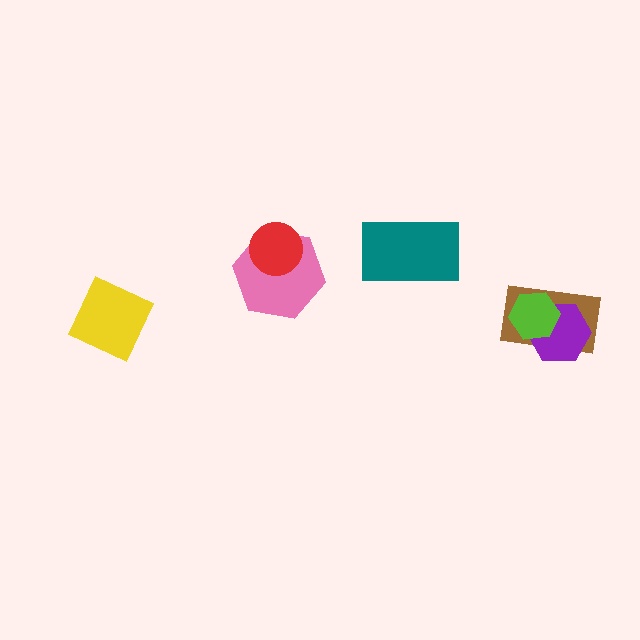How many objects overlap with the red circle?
1 object overlaps with the red circle.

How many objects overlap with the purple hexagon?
2 objects overlap with the purple hexagon.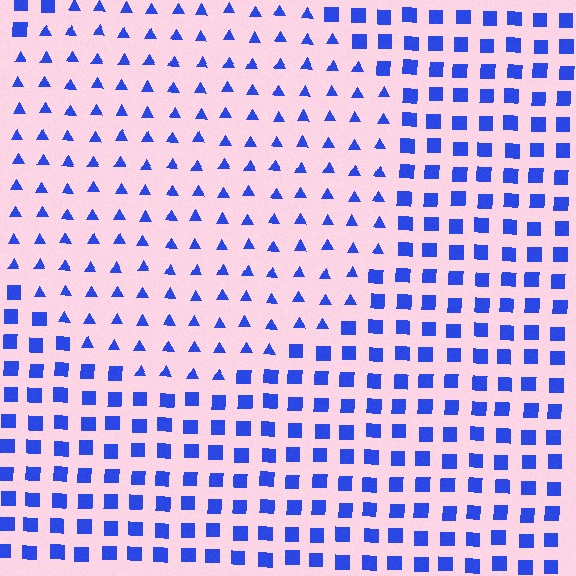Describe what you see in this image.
The image is filled with small blue elements arranged in a uniform grid. A circle-shaped region contains triangles, while the surrounding area contains squares. The boundary is defined purely by the change in element shape.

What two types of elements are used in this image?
The image uses triangles inside the circle region and squares outside it.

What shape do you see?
I see a circle.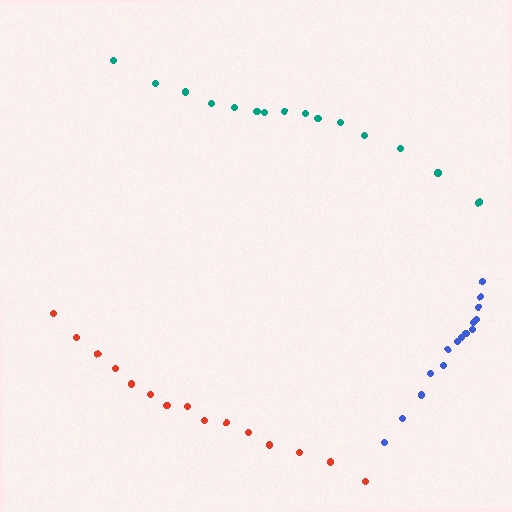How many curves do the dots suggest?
There are 3 distinct paths.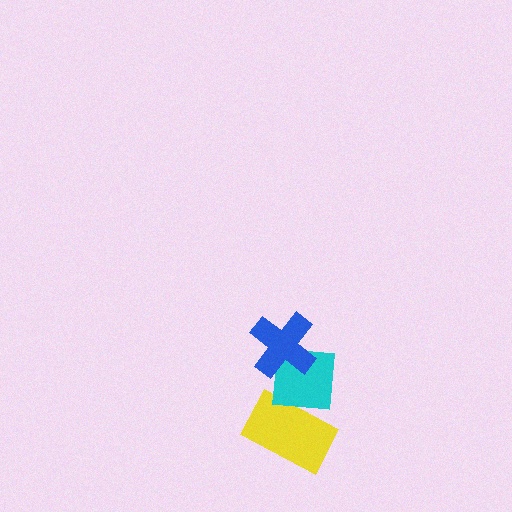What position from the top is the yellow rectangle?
The yellow rectangle is 3rd from the top.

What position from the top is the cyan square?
The cyan square is 2nd from the top.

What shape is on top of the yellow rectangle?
The cyan square is on top of the yellow rectangle.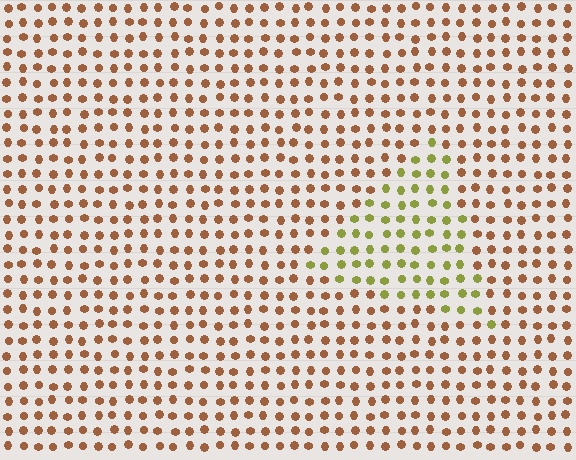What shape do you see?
I see a triangle.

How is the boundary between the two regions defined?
The boundary is defined purely by a slight shift in hue (about 51 degrees). Spacing, size, and orientation are identical on both sides.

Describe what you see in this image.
The image is filled with small brown elements in a uniform arrangement. A triangle-shaped region is visible where the elements are tinted to a slightly different hue, forming a subtle color boundary.